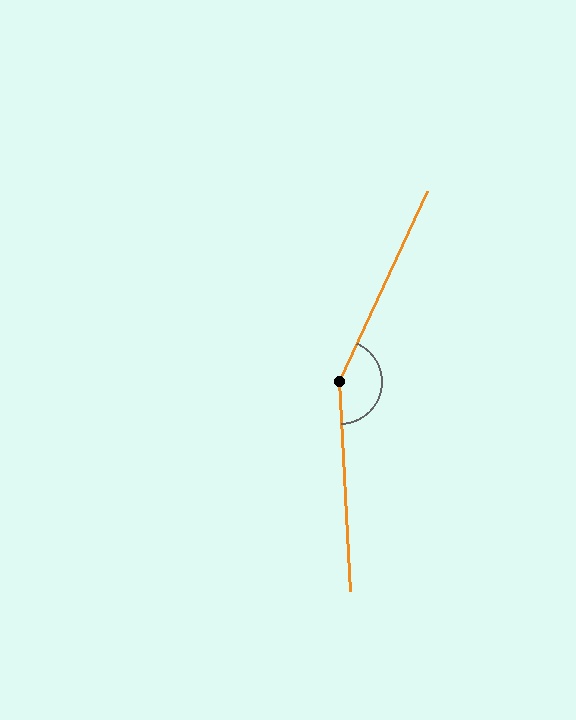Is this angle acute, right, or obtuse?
It is obtuse.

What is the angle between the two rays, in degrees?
Approximately 152 degrees.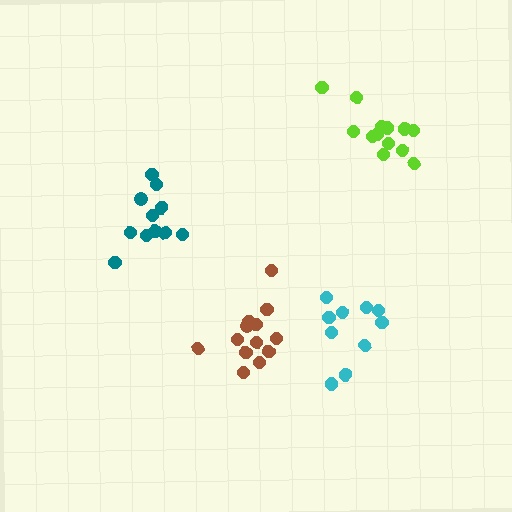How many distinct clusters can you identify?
There are 4 distinct clusters.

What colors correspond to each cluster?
The clusters are colored: lime, cyan, teal, brown.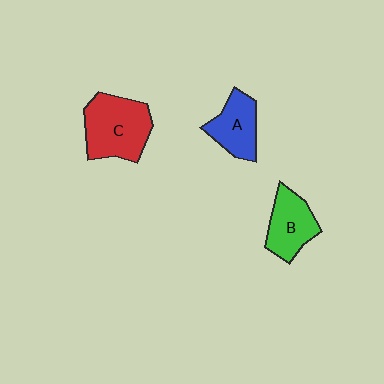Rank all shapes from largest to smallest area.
From largest to smallest: C (red), B (green), A (blue).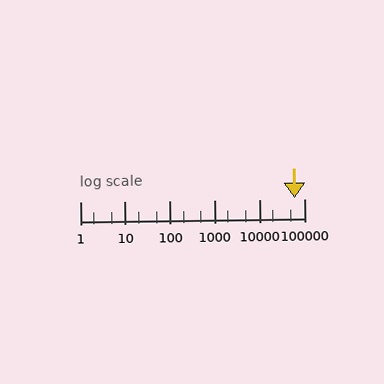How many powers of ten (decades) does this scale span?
The scale spans 5 decades, from 1 to 100000.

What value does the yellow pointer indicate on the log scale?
The pointer indicates approximately 61000.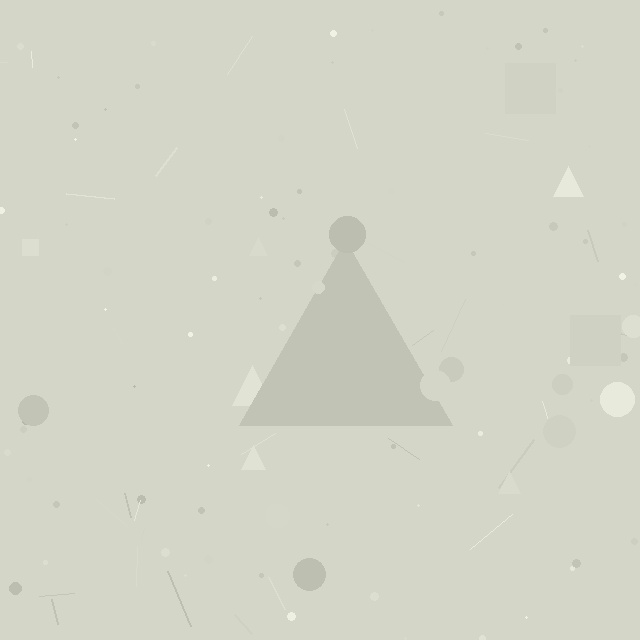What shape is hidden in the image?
A triangle is hidden in the image.